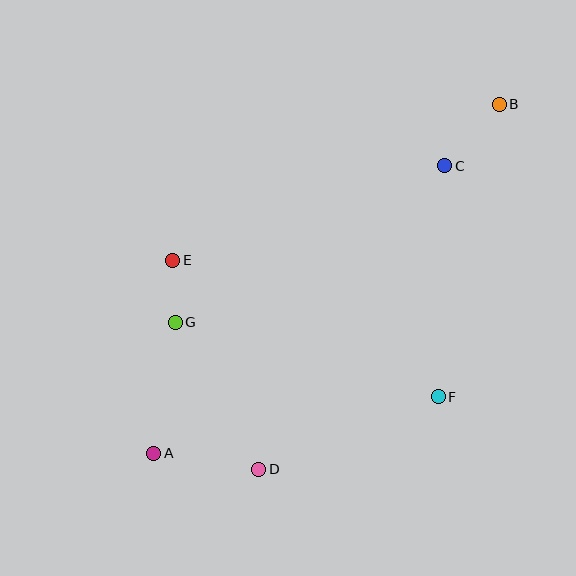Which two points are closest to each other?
Points E and G are closest to each other.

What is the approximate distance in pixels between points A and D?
The distance between A and D is approximately 106 pixels.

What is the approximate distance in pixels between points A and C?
The distance between A and C is approximately 409 pixels.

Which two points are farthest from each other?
Points A and B are farthest from each other.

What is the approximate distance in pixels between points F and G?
The distance between F and G is approximately 273 pixels.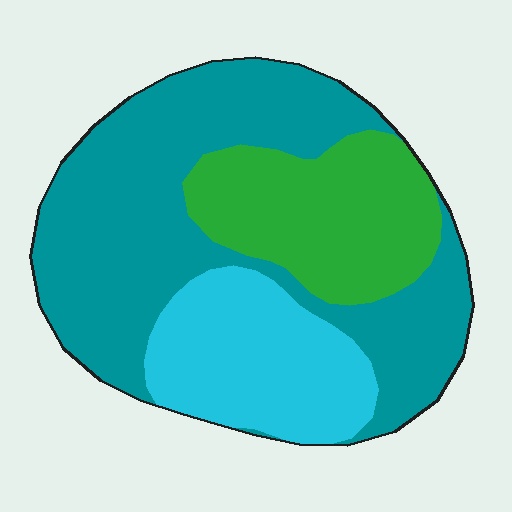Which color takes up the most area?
Teal, at roughly 55%.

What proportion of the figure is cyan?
Cyan takes up between a sixth and a third of the figure.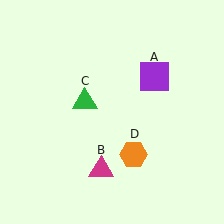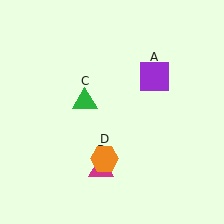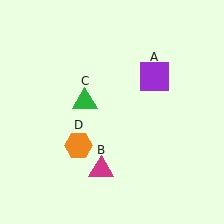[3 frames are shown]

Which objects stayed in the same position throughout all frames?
Purple square (object A) and magenta triangle (object B) and green triangle (object C) remained stationary.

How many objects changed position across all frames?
1 object changed position: orange hexagon (object D).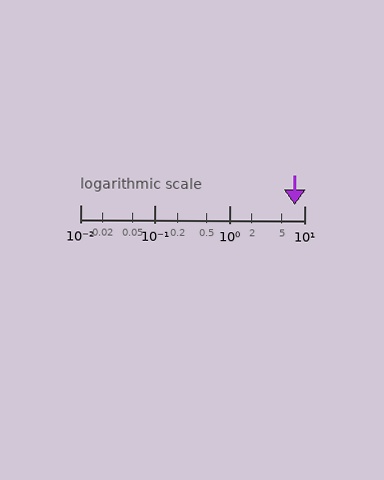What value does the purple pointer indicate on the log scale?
The pointer indicates approximately 7.4.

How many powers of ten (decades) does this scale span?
The scale spans 3 decades, from 0.01 to 10.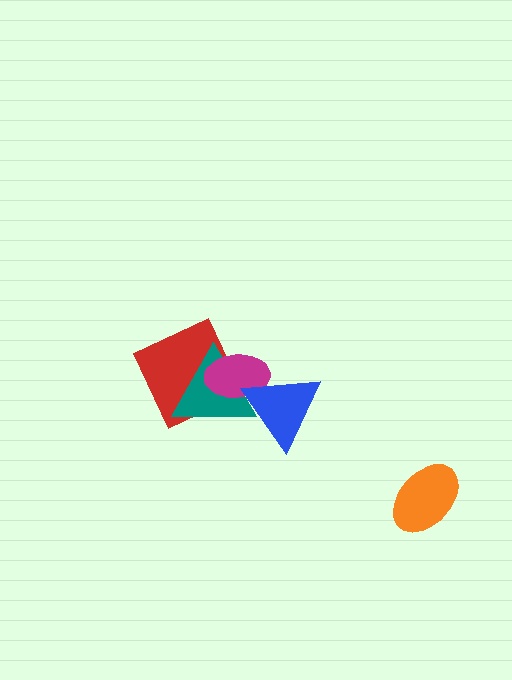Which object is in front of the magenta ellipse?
The blue triangle is in front of the magenta ellipse.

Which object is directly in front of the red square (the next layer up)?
The teal triangle is directly in front of the red square.